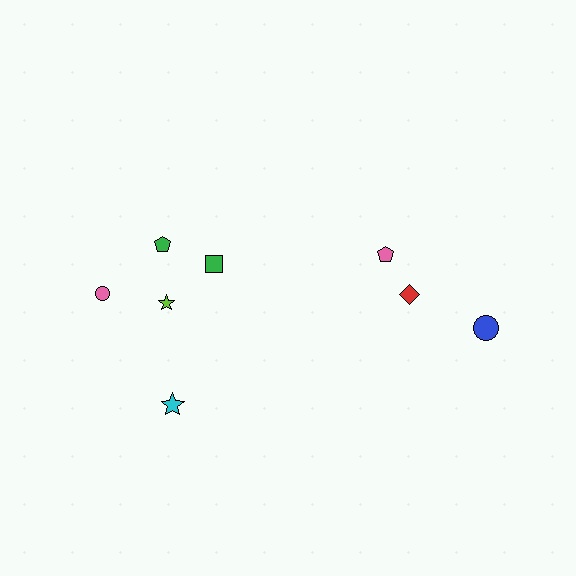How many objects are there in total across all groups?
There are 8 objects.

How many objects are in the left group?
There are 5 objects.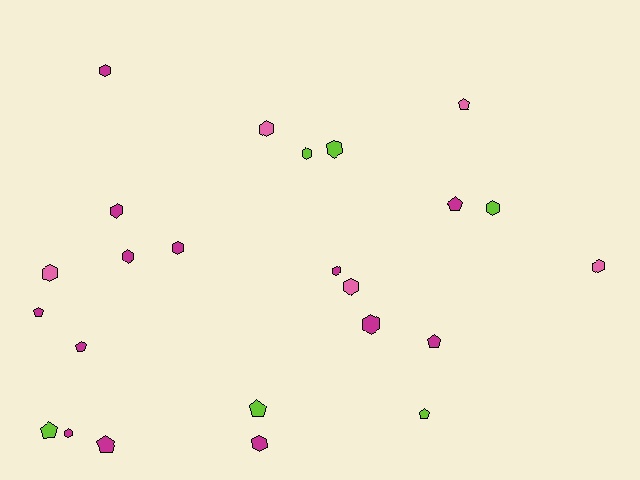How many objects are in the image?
There are 24 objects.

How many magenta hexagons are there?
There are 8 magenta hexagons.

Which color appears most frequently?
Magenta, with 13 objects.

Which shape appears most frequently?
Hexagon, with 15 objects.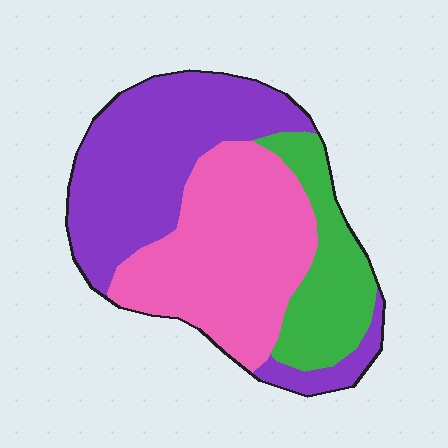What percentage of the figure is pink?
Pink takes up about two fifths (2/5) of the figure.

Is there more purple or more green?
Purple.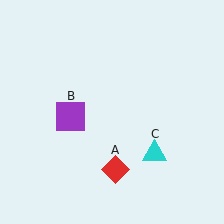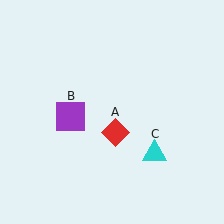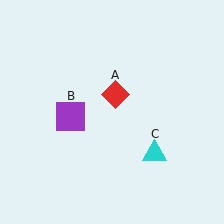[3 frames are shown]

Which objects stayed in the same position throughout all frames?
Purple square (object B) and cyan triangle (object C) remained stationary.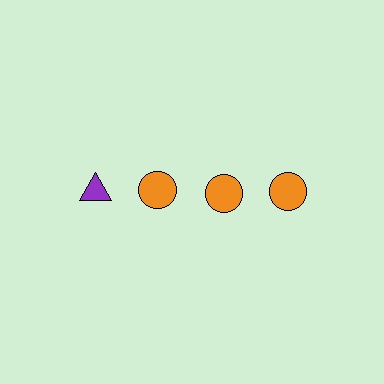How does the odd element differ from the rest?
It differs in both color (purple instead of orange) and shape (triangle instead of circle).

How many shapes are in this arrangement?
There are 4 shapes arranged in a grid pattern.